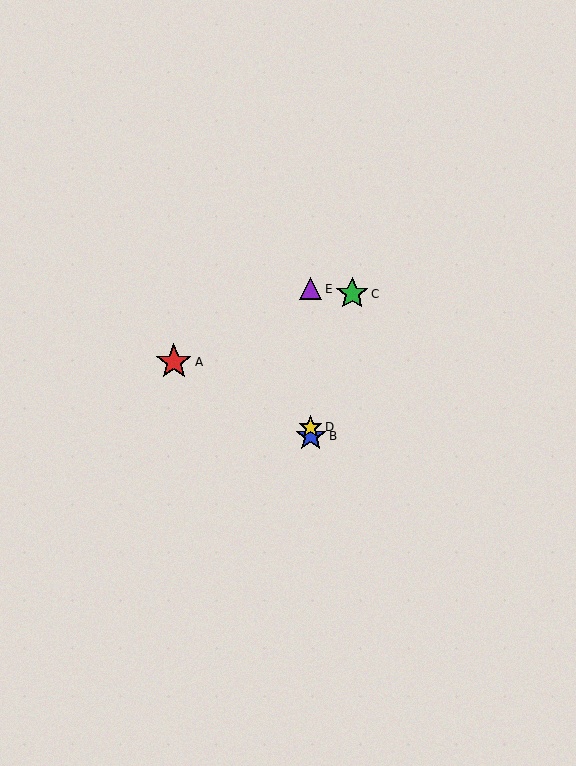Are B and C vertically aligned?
No, B is at x≈311 and C is at x≈352.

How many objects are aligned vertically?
3 objects (B, D, E) are aligned vertically.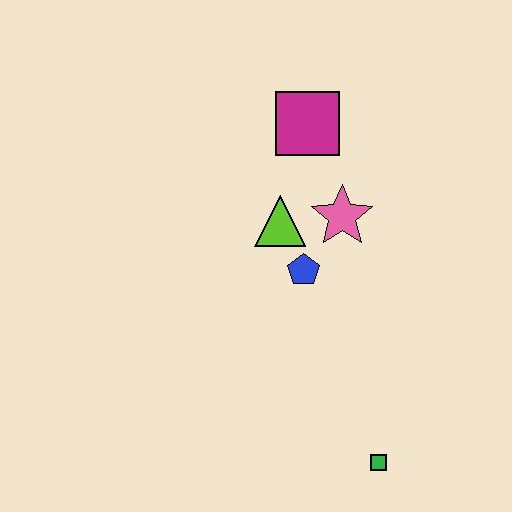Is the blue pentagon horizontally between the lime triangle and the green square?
Yes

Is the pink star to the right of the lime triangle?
Yes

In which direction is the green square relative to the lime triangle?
The green square is below the lime triangle.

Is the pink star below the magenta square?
Yes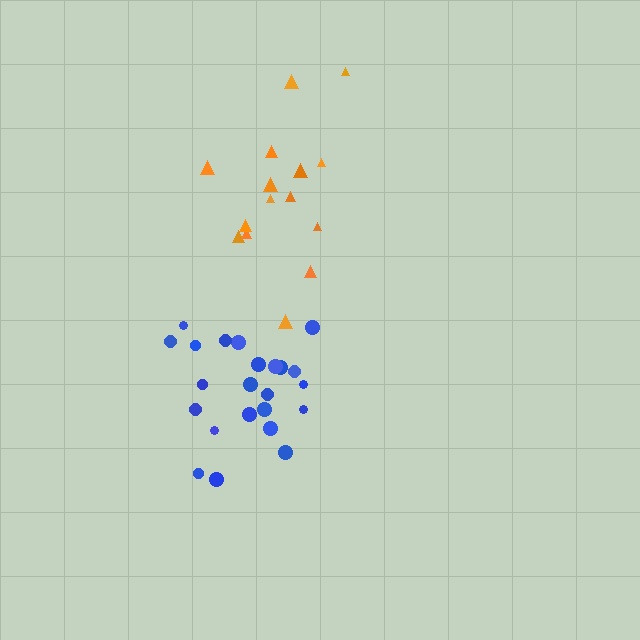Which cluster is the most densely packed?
Blue.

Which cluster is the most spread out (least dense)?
Orange.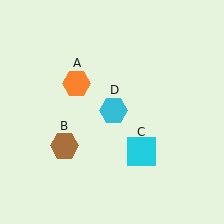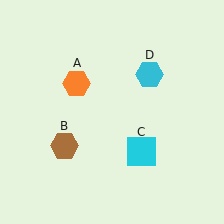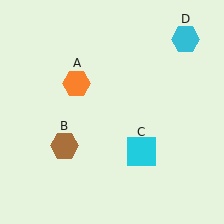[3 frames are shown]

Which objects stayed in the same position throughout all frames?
Orange hexagon (object A) and brown hexagon (object B) and cyan square (object C) remained stationary.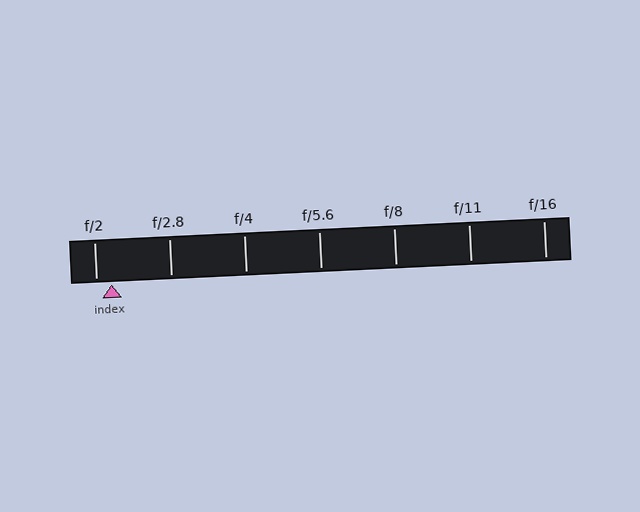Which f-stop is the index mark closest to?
The index mark is closest to f/2.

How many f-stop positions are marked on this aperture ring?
There are 7 f-stop positions marked.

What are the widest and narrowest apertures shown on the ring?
The widest aperture shown is f/2 and the narrowest is f/16.